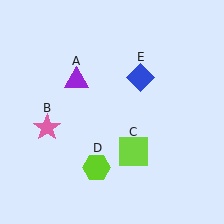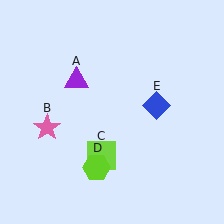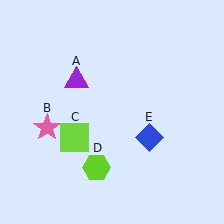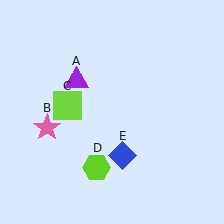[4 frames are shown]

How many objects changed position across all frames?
2 objects changed position: lime square (object C), blue diamond (object E).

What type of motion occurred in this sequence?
The lime square (object C), blue diamond (object E) rotated clockwise around the center of the scene.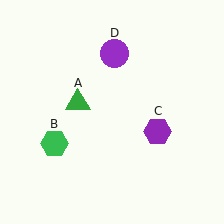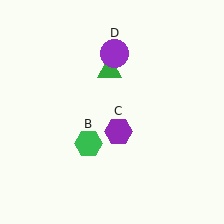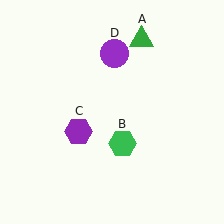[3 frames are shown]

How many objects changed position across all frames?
3 objects changed position: green triangle (object A), green hexagon (object B), purple hexagon (object C).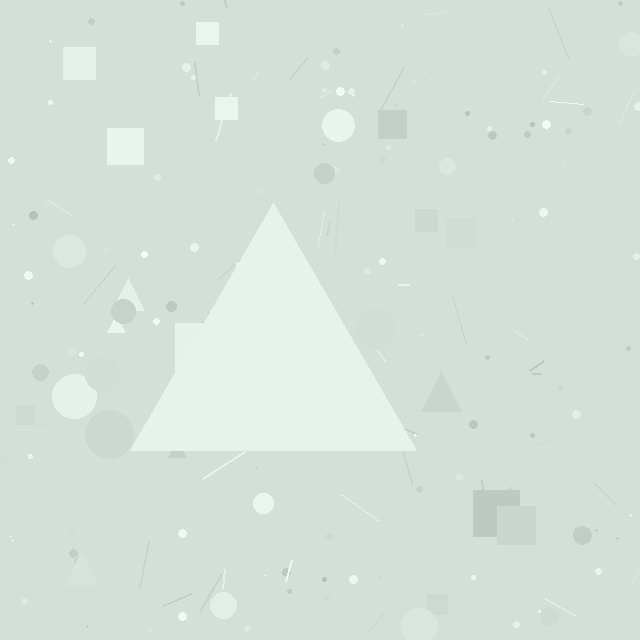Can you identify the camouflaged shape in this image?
The camouflaged shape is a triangle.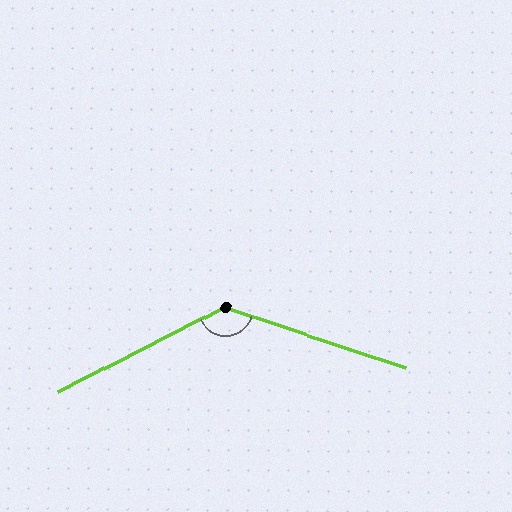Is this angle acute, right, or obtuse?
It is obtuse.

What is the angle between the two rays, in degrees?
Approximately 135 degrees.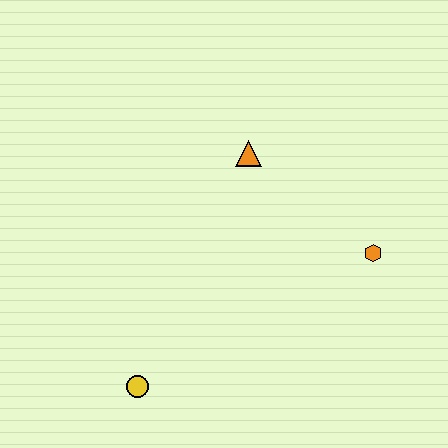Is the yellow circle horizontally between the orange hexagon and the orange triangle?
No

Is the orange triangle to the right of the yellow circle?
Yes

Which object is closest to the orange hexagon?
The orange triangle is closest to the orange hexagon.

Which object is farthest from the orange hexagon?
The yellow circle is farthest from the orange hexagon.